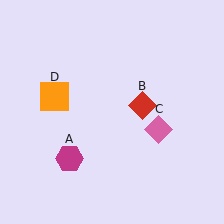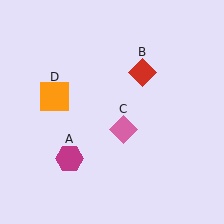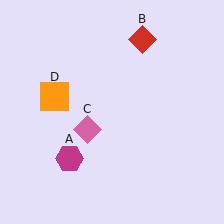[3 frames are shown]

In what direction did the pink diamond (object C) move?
The pink diamond (object C) moved left.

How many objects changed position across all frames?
2 objects changed position: red diamond (object B), pink diamond (object C).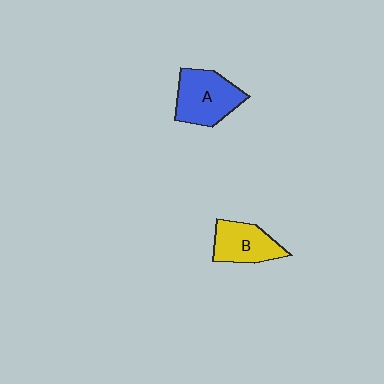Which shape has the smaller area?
Shape B (yellow).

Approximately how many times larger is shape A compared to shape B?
Approximately 1.3 times.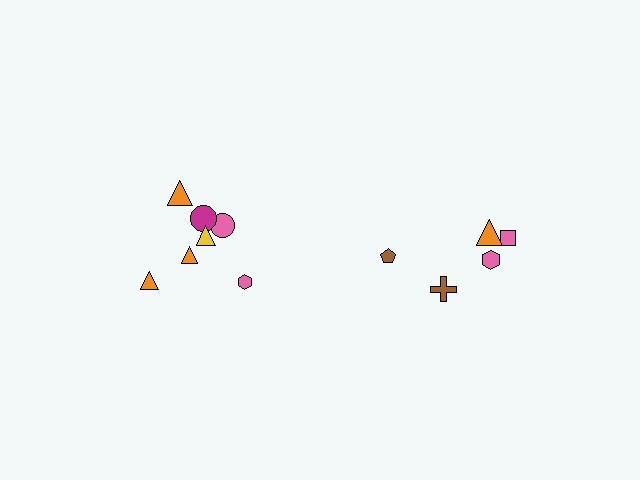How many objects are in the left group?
There are 7 objects.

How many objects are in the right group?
There are 5 objects.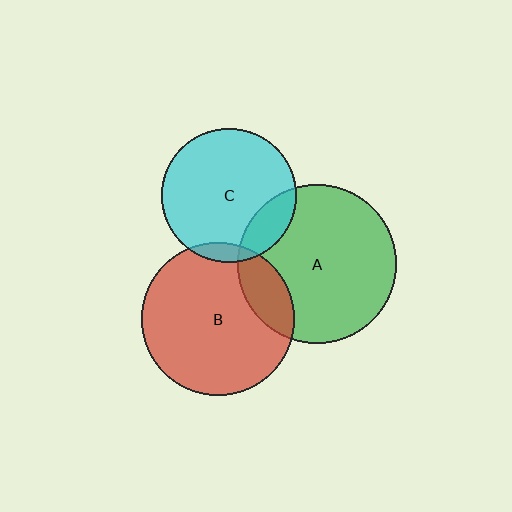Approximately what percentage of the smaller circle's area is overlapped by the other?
Approximately 5%.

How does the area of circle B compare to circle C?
Approximately 1.3 times.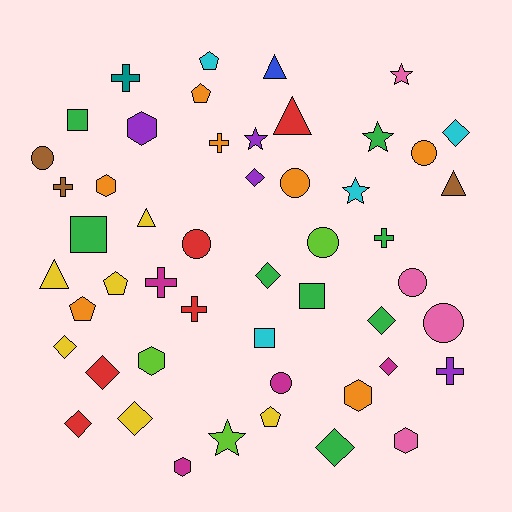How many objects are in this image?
There are 50 objects.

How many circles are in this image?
There are 8 circles.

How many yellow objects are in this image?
There are 6 yellow objects.